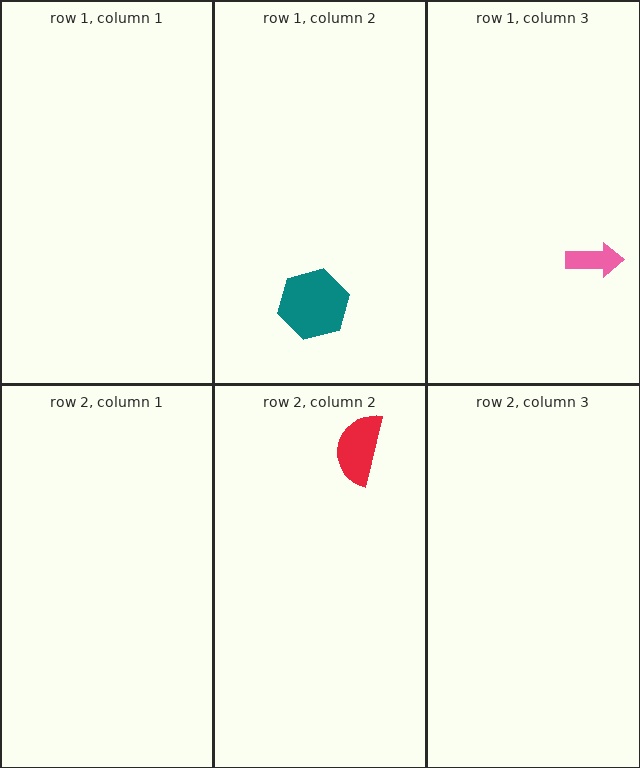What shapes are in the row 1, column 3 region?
The pink arrow.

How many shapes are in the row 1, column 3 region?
1.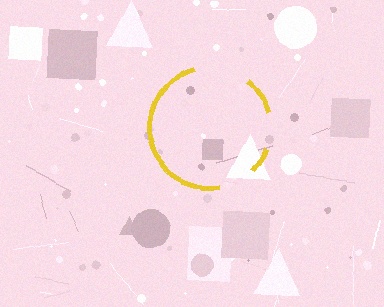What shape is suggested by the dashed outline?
The dashed outline suggests a circle.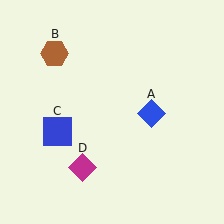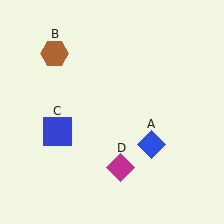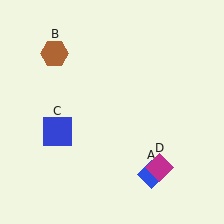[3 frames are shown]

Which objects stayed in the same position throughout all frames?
Brown hexagon (object B) and blue square (object C) remained stationary.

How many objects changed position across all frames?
2 objects changed position: blue diamond (object A), magenta diamond (object D).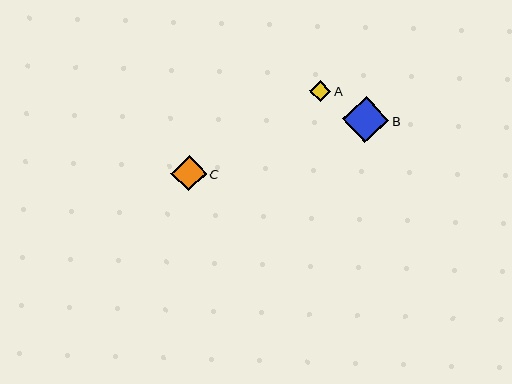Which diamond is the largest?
Diamond B is the largest with a size of approximately 46 pixels.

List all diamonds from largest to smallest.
From largest to smallest: B, C, A.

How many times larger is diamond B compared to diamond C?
Diamond B is approximately 1.3 times the size of diamond C.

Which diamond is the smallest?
Diamond A is the smallest with a size of approximately 21 pixels.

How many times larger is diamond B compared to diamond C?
Diamond B is approximately 1.3 times the size of diamond C.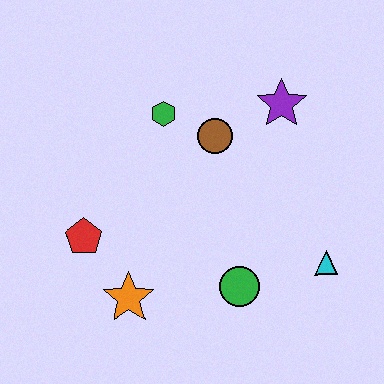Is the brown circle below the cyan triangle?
No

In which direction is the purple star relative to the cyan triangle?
The purple star is above the cyan triangle.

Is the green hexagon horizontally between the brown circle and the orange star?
Yes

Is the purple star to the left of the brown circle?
No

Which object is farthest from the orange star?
The purple star is farthest from the orange star.